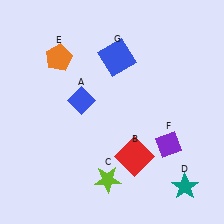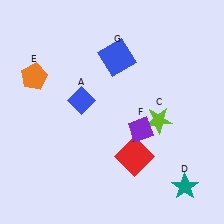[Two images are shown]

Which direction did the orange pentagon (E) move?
The orange pentagon (E) moved left.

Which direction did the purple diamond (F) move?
The purple diamond (F) moved left.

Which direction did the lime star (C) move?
The lime star (C) moved up.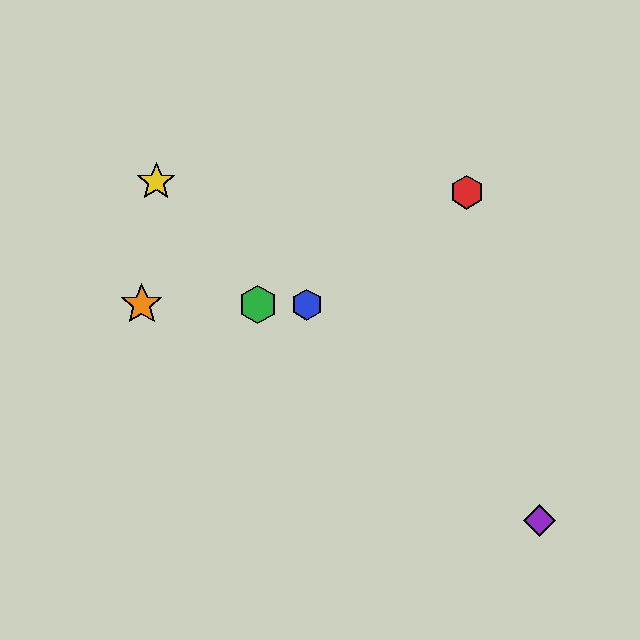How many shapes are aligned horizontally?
3 shapes (the blue hexagon, the green hexagon, the orange star) are aligned horizontally.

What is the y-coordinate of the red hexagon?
The red hexagon is at y≈192.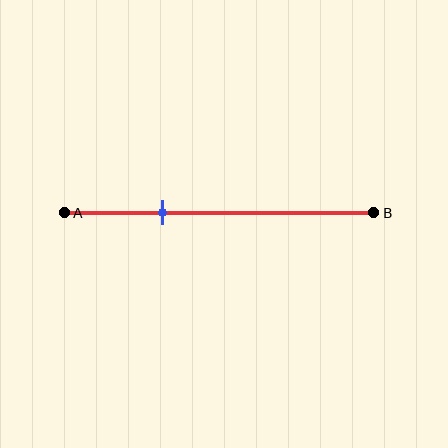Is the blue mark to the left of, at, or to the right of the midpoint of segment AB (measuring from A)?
The blue mark is to the left of the midpoint of segment AB.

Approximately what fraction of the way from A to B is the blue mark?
The blue mark is approximately 30% of the way from A to B.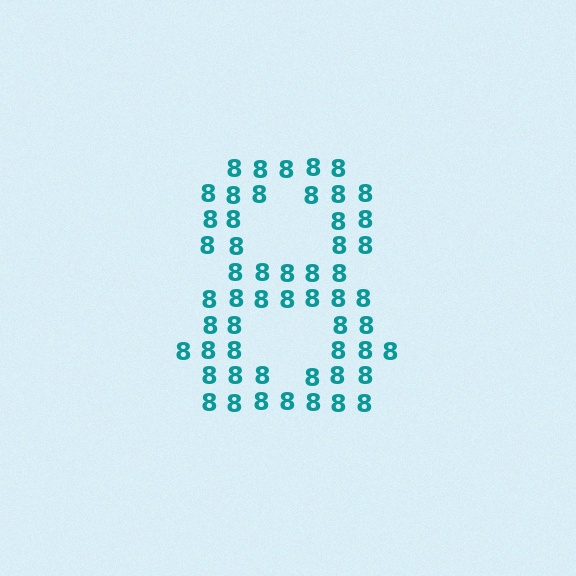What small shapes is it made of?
It is made of small digit 8's.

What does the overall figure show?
The overall figure shows the digit 8.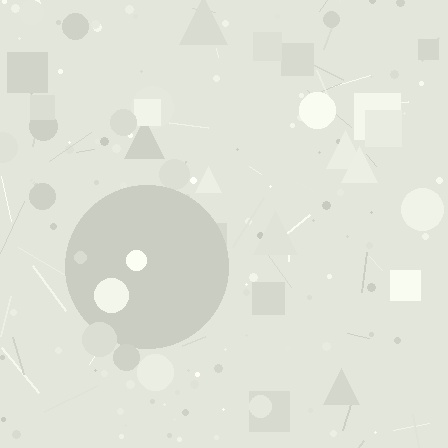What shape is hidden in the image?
A circle is hidden in the image.